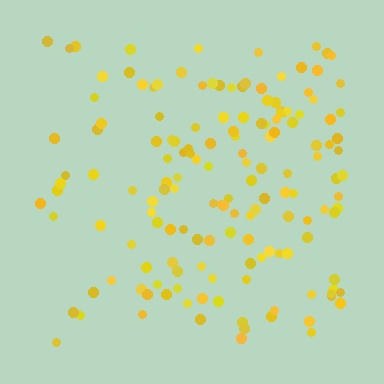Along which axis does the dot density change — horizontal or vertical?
Horizontal.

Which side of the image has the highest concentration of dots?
The right.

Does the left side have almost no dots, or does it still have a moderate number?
Still a moderate number, just noticeably fewer than the right.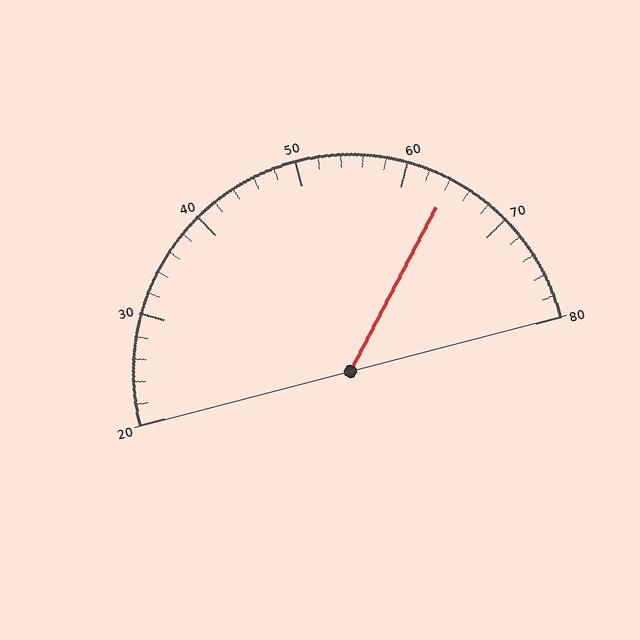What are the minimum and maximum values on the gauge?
The gauge ranges from 20 to 80.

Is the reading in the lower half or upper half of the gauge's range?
The reading is in the upper half of the range (20 to 80).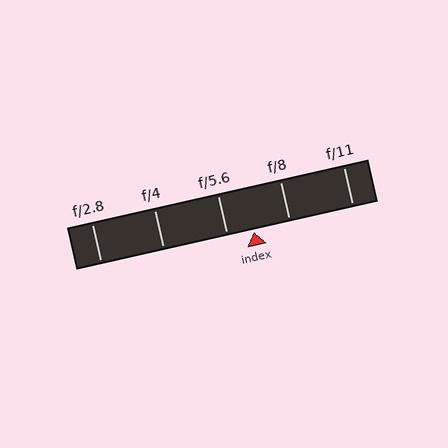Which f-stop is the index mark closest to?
The index mark is closest to f/5.6.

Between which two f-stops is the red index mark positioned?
The index mark is between f/5.6 and f/8.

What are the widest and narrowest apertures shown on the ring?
The widest aperture shown is f/2.8 and the narrowest is f/11.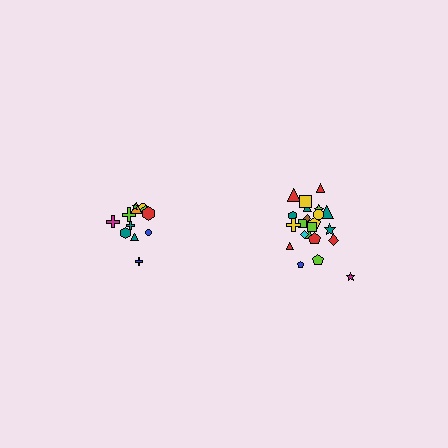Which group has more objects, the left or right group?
The right group.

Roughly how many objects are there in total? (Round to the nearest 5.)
Roughly 35 objects in total.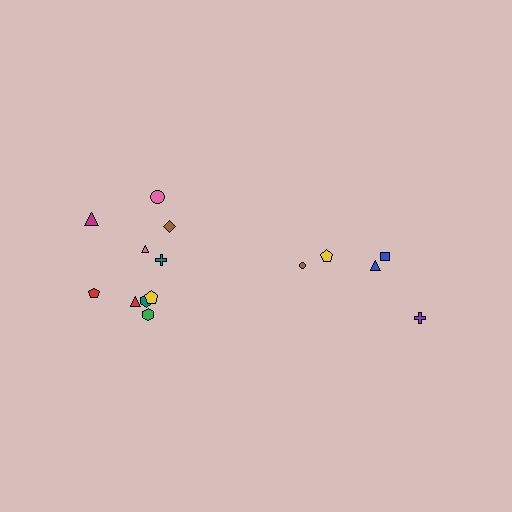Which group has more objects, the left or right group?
The left group.